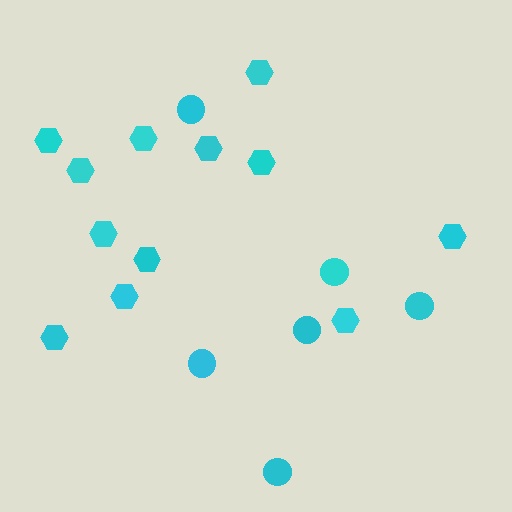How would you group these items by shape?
There are 2 groups: one group of hexagons (12) and one group of circles (6).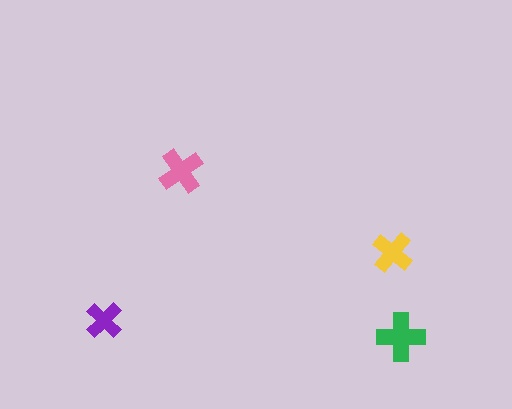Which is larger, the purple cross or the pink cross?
The pink one.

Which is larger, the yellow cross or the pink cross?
The pink one.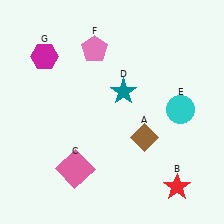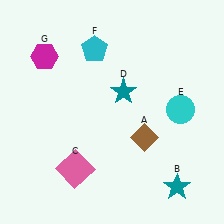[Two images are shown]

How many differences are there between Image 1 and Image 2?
There are 2 differences between the two images.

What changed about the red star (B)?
In Image 1, B is red. In Image 2, it changed to teal.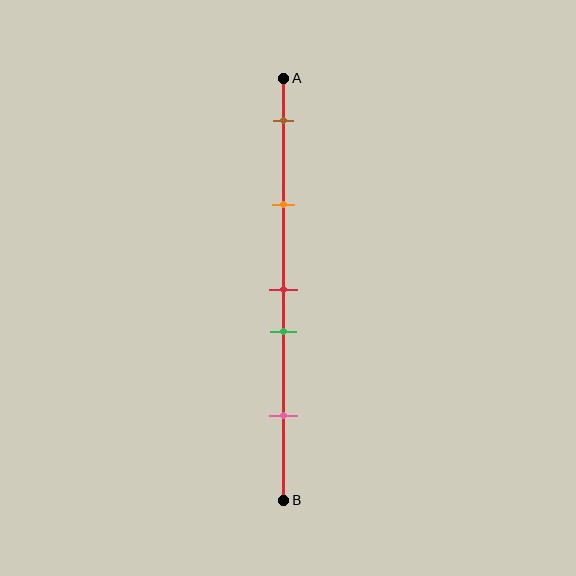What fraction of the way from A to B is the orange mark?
The orange mark is approximately 30% (0.3) of the way from A to B.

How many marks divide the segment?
There are 5 marks dividing the segment.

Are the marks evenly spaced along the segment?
No, the marks are not evenly spaced.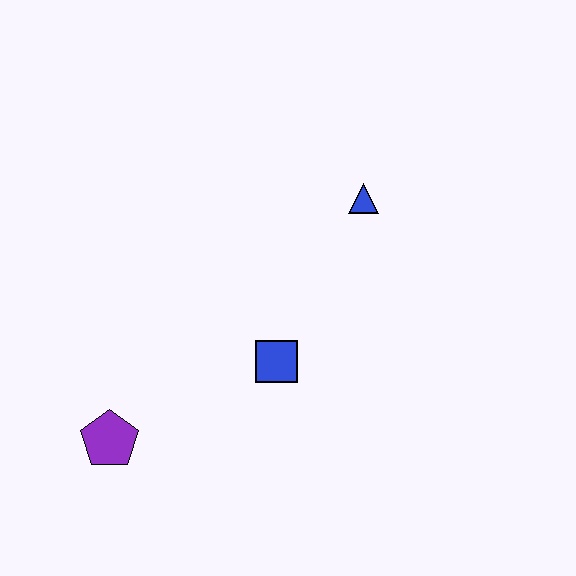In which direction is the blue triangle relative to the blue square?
The blue triangle is above the blue square.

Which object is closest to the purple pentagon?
The blue square is closest to the purple pentagon.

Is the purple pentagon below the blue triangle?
Yes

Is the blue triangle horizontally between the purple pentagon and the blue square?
No